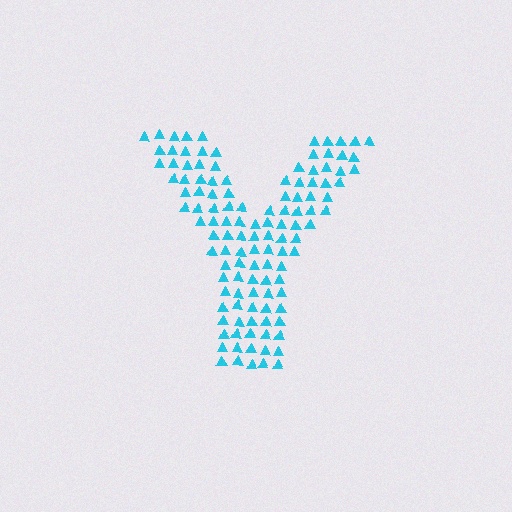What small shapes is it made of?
It is made of small triangles.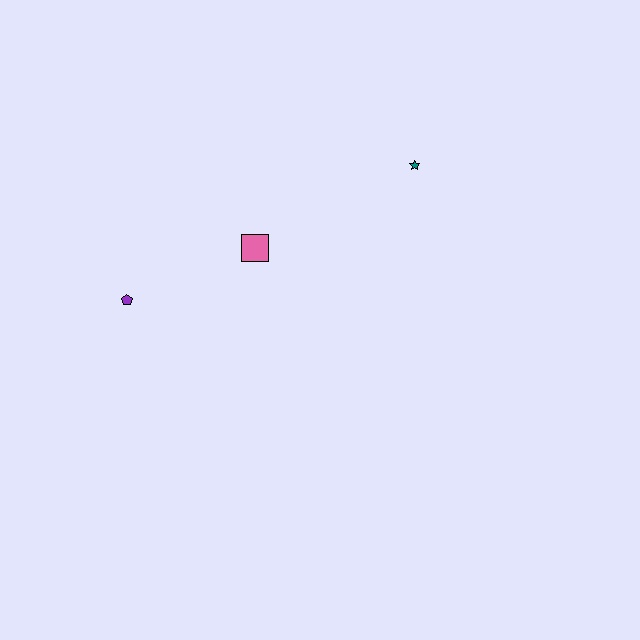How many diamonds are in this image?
There are no diamonds.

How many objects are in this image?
There are 3 objects.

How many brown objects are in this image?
There are no brown objects.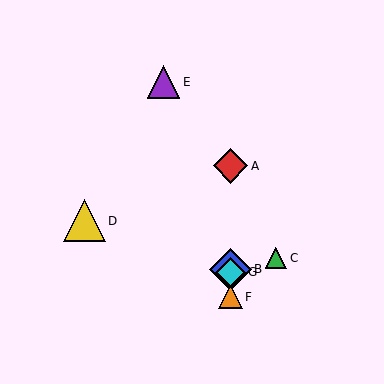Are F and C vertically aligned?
No, F is at x≈230 and C is at x≈276.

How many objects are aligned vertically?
4 objects (A, B, F, G) are aligned vertically.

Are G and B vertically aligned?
Yes, both are at x≈230.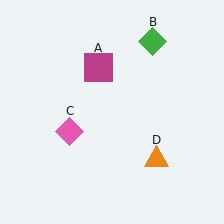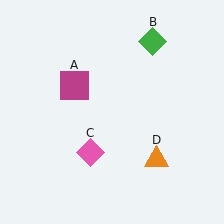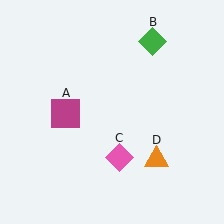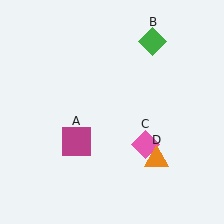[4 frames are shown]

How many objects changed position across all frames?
2 objects changed position: magenta square (object A), pink diamond (object C).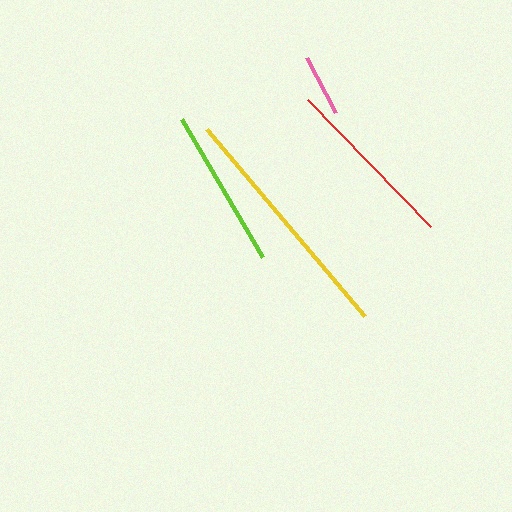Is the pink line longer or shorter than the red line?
The red line is longer than the pink line.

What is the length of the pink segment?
The pink segment is approximately 62 pixels long.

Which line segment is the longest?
The yellow line is the longest at approximately 245 pixels.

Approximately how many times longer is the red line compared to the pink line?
The red line is approximately 2.8 times the length of the pink line.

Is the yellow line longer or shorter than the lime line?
The yellow line is longer than the lime line.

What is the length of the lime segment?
The lime segment is approximately 161 pixels long.